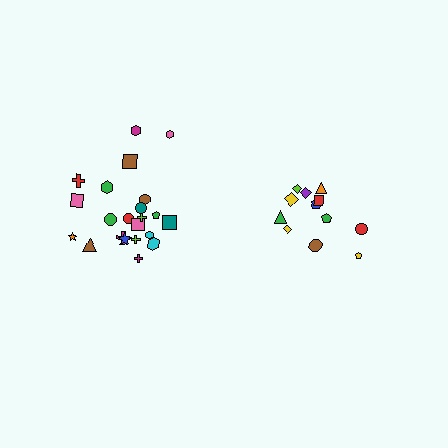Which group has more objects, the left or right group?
The left group.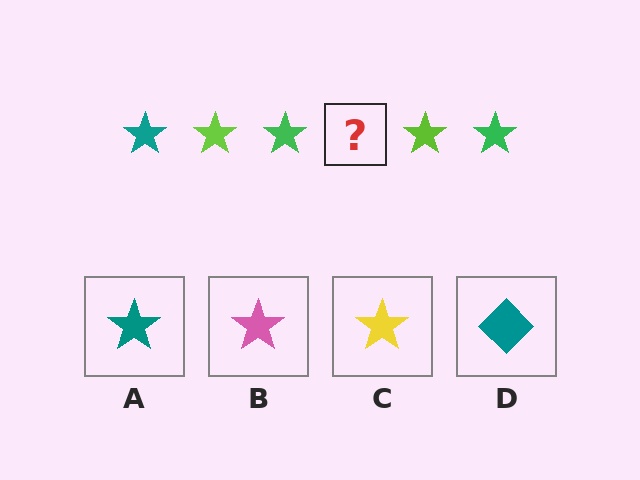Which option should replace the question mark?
Option A.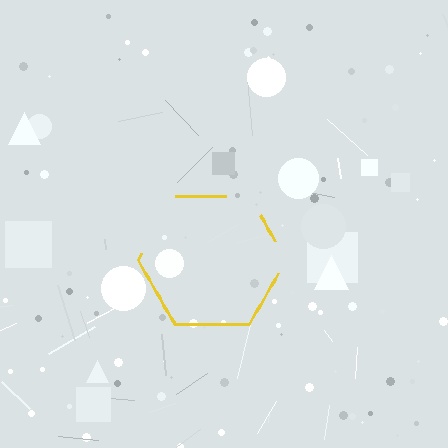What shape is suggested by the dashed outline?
The dashed outline suggests a hexagon.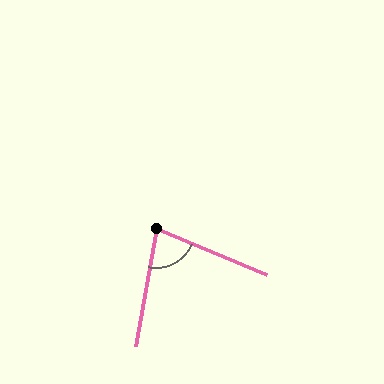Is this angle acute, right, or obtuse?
It is acute.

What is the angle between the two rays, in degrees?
Approximately 78 degrees.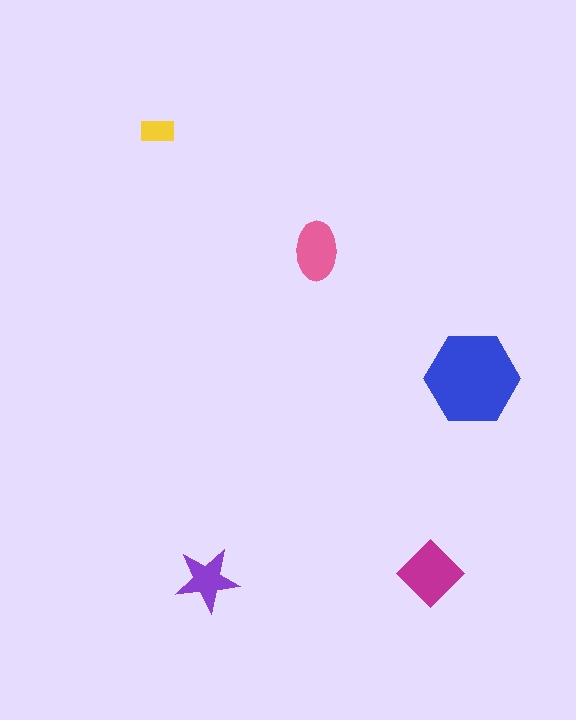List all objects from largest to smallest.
The blue hexagon, the magenta diamond, the pink ellipse, the purple star, the yellow rectangle.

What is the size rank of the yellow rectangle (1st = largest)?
5th.